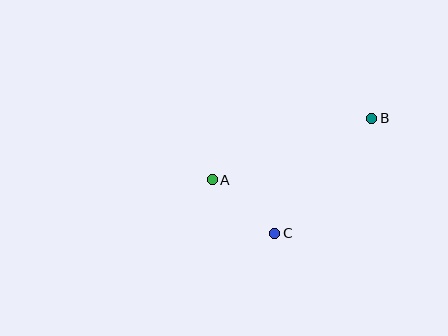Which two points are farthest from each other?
Points A and B are farthest from each other.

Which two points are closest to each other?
Points A and C are closest to each other.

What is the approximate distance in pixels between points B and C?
The distance between B and C is approximately 150 pixels.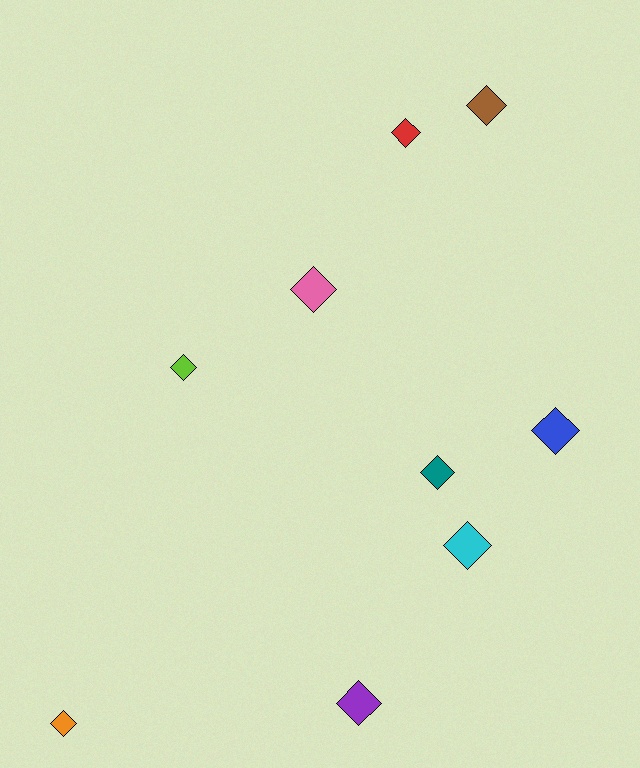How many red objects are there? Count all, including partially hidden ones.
There is 1 red object.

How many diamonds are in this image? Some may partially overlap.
There are 9 diamonds.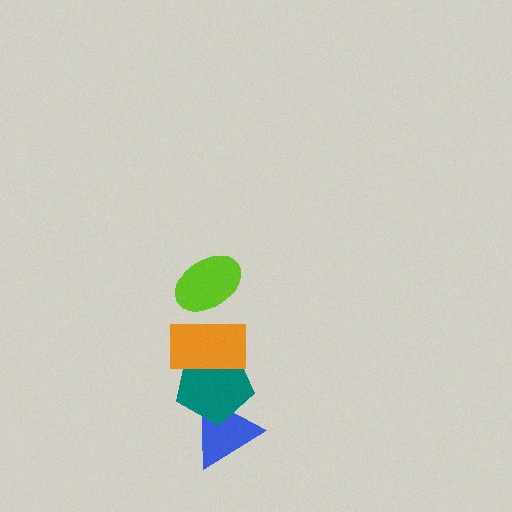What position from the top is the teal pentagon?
The teal pentagon is 3rd from the top.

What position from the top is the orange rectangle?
The orange rectangle is 2nd from the top.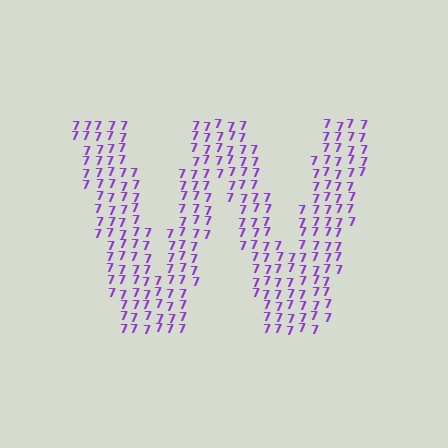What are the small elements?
The small elements are digit 7's.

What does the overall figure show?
The overall figure shows the letter W.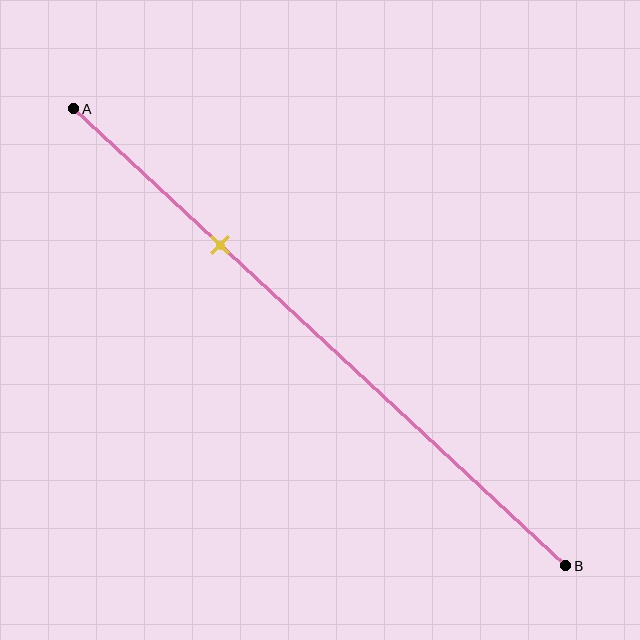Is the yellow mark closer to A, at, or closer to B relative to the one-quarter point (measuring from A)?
The yellow mark is closer to point B than the one-quarter point of segment AB.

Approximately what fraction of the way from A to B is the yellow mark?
The yellow mark is approximately 30% of the way from A to B.